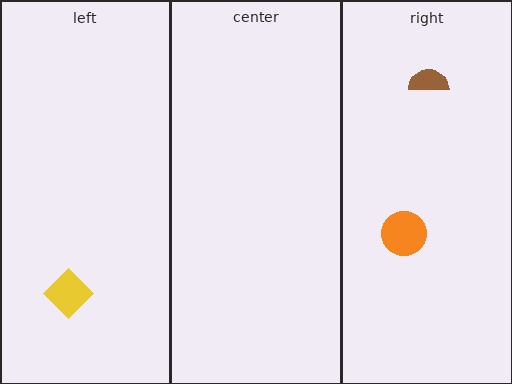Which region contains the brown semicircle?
The right region.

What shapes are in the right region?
The brown semicircle, the orange circle.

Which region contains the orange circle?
The right region.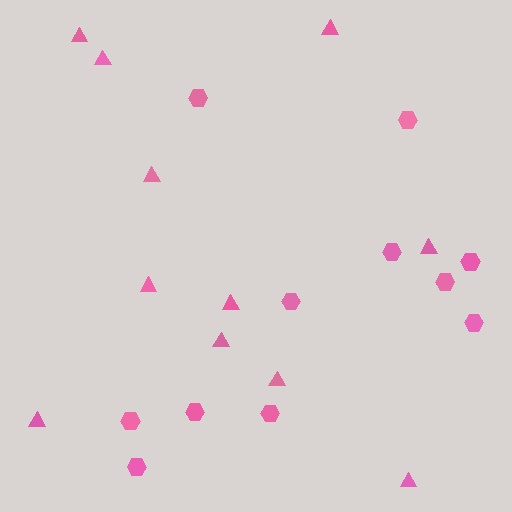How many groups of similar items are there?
There are 2 groups: one group of triangles (11) and one group of hexagons (11).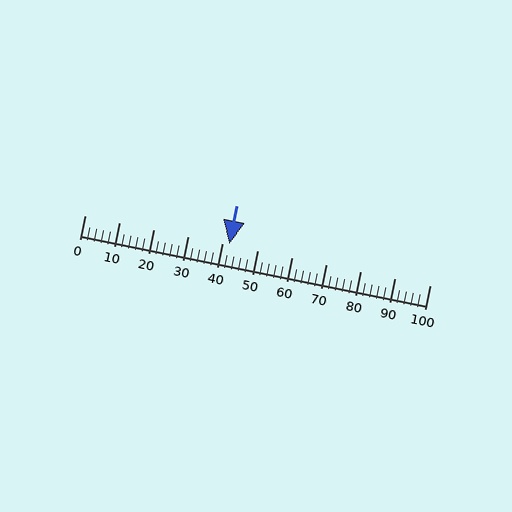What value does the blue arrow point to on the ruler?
The blue arrow points to approximately 42.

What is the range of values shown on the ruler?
The ruler shows values from 0 to 100.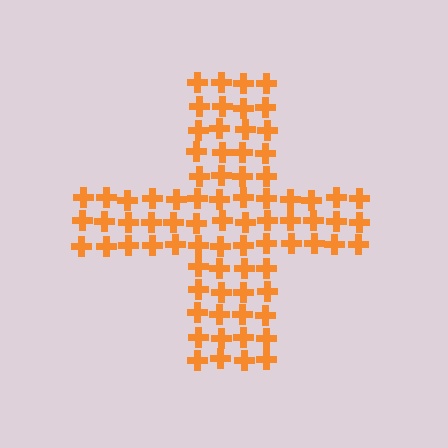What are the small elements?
The small elements are crosses.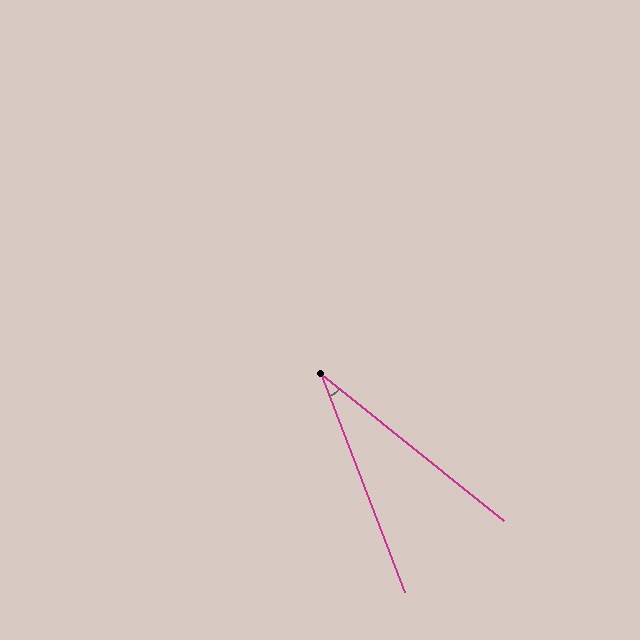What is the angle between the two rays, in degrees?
Approximately 30 degrees.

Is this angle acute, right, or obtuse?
It is acute.